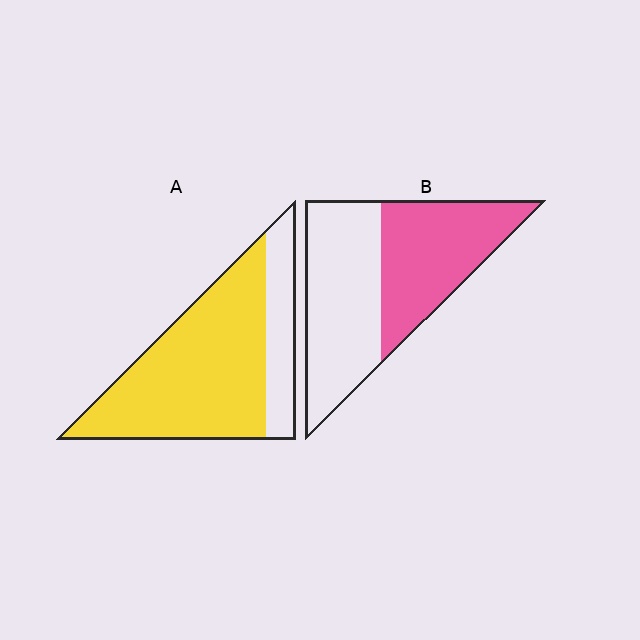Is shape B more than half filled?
Roughly half.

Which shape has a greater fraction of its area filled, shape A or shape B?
Shape A.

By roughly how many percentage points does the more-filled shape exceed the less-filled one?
By roughly 30 percentage points (A over B).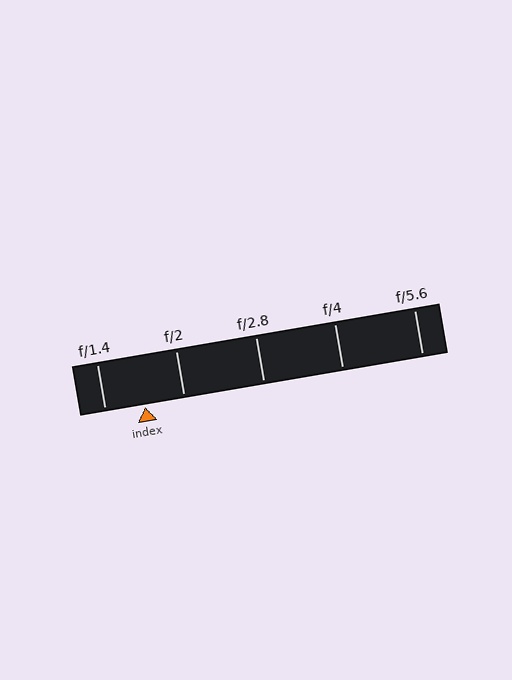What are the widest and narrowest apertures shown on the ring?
The widest aperture shown is f/1.4 and the narrowest is f/5.6.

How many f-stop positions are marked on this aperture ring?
There are 5 f-stop positions marked.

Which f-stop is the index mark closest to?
The index mark is closest to f/2.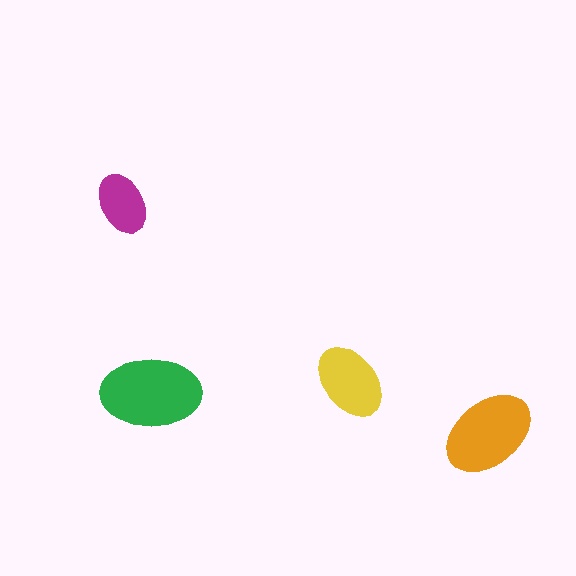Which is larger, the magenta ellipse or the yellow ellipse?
The yellow one.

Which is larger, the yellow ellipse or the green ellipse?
The green one.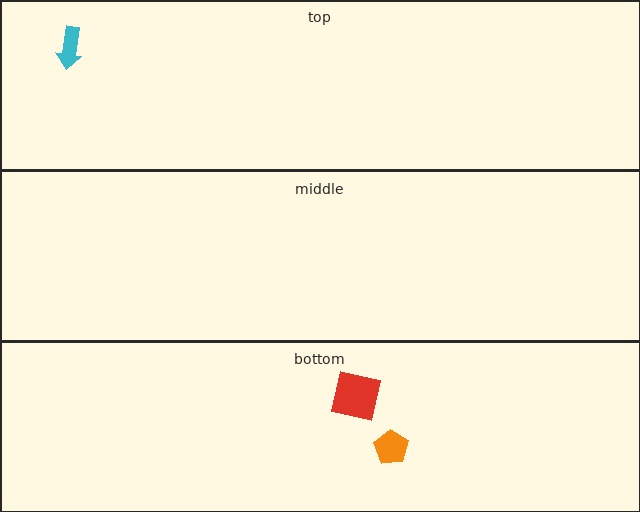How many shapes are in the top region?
1.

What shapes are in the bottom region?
The orange pentagon, the red square.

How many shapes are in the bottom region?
2.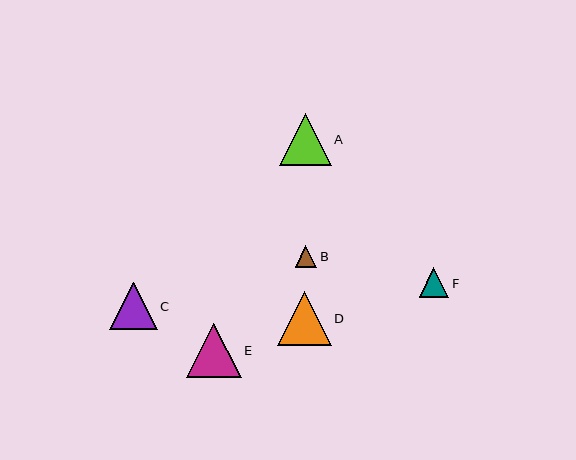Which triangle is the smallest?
Triangle B is the smallest with a size of approximately 21 pixels.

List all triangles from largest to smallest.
From largest to smallest: E, D, A, C, F, B.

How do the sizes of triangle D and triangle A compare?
Triangle D and triangle A are approximately the same size.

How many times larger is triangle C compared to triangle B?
Triangle C is approximately 2.2 times the size of triangle B.